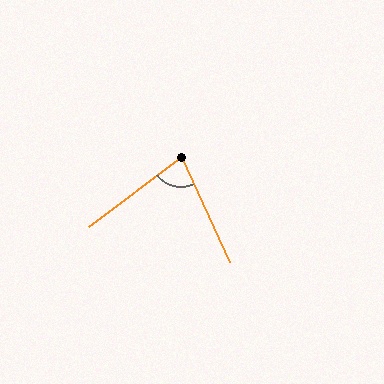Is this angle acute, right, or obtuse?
It is acute.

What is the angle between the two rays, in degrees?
Approximately 77 degrees.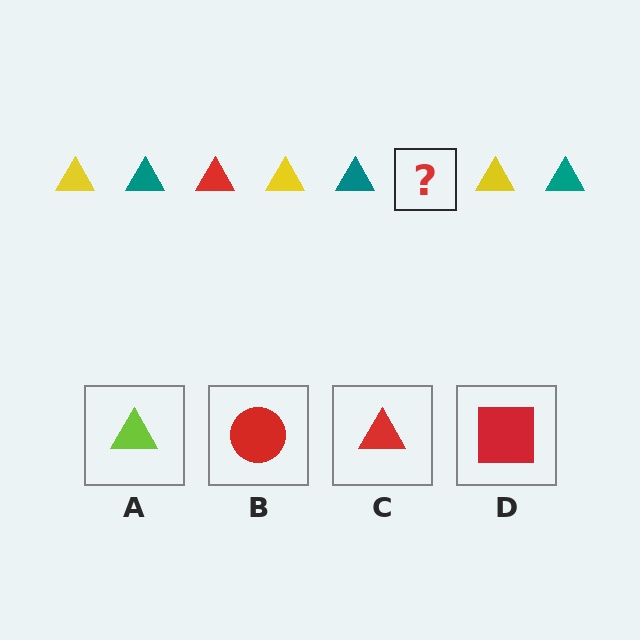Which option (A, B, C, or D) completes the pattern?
C.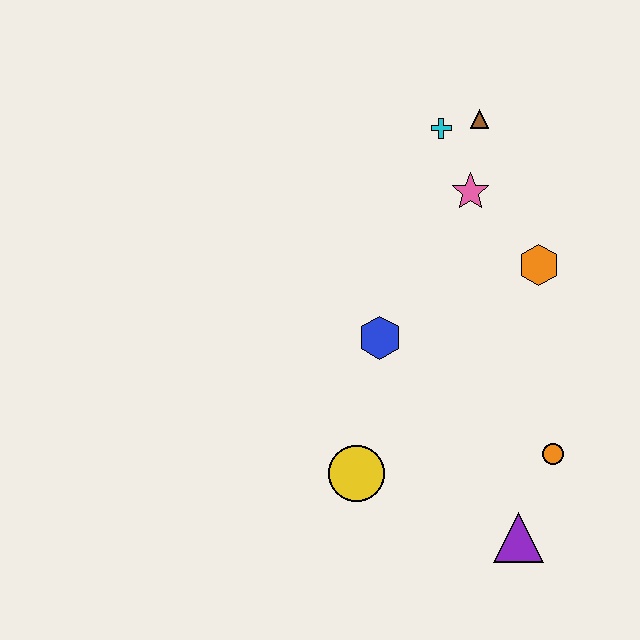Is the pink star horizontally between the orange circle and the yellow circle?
Yes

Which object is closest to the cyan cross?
The brown triangle is closest to the cyan cross.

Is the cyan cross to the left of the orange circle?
Yes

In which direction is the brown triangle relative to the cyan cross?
The brown triangle is to the right of the cyan cross.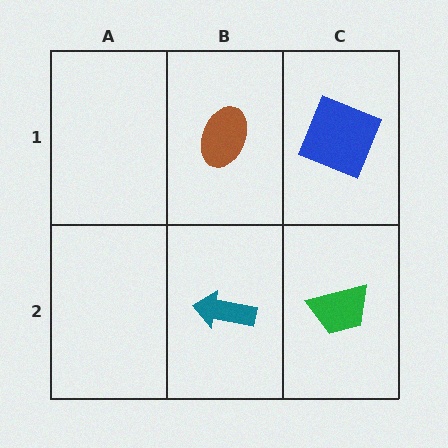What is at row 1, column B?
A brown ellipse.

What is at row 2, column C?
A green trapezoid.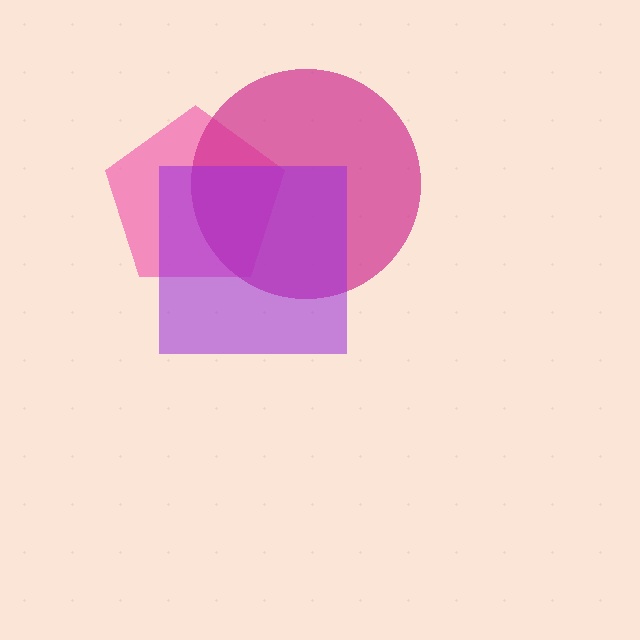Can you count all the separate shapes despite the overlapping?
Yes, there are 3 separate shapes.